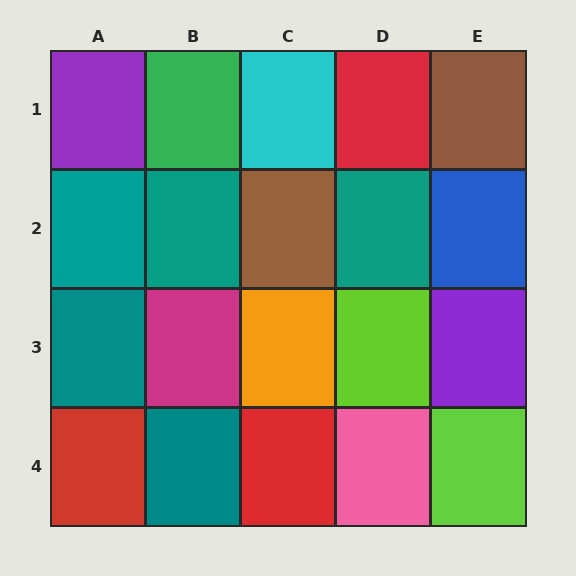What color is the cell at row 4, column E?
Lime.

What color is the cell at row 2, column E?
Blue.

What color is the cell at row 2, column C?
Brown.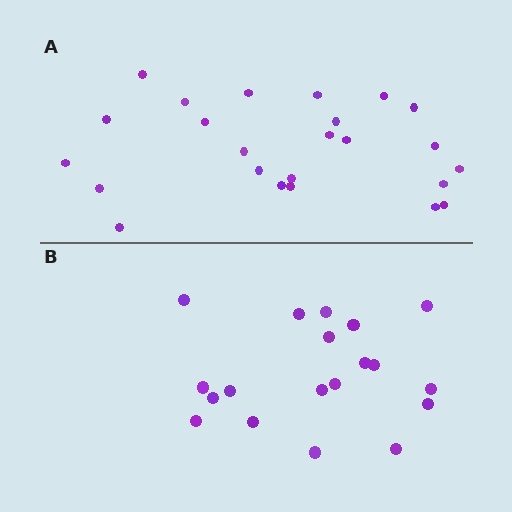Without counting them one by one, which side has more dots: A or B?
Region A (the top region) has more dots.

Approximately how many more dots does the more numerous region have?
Region A has about 5 more dots than region B.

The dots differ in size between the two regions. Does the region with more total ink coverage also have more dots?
No. Region B has more total ink coverage because its dots are larger, but region A actually contains more individual dots. Total area can be misleading — the number of items is what matters here.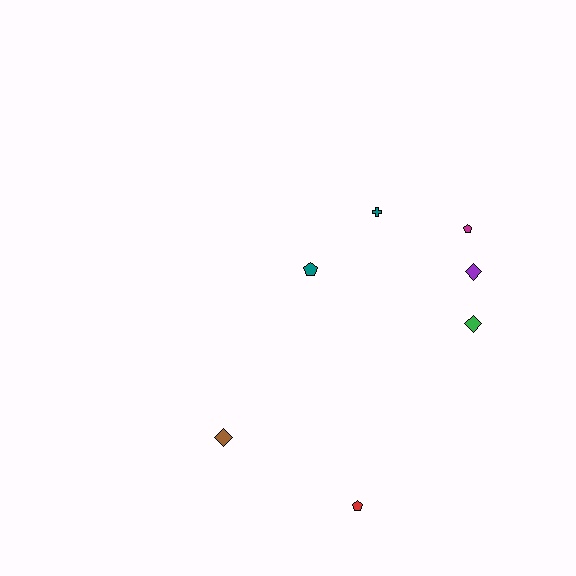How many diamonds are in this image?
There are 3 diamonds.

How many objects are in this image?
There are 7 objects.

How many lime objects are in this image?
There are no lime objects.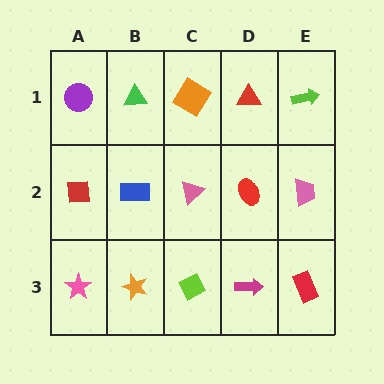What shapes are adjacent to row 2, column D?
A red triangle (row 1, column D), a magenta arrow (row 3, column D), a pink triangle (row 2, column C), a pink trapezoid (row 2, column E).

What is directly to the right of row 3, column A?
An orange star.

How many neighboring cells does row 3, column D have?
3.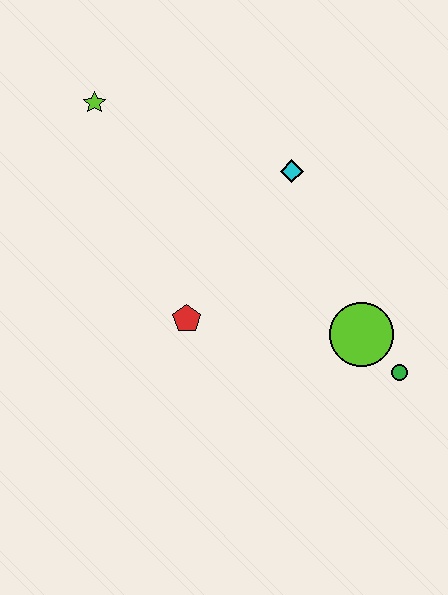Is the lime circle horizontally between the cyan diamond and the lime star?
No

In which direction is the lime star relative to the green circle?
The lime star is to the left of the green circle.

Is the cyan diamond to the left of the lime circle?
Yes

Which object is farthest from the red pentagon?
The lime star is farthest from the red pentagon.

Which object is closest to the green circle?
The lime circle is closest to the green circle.